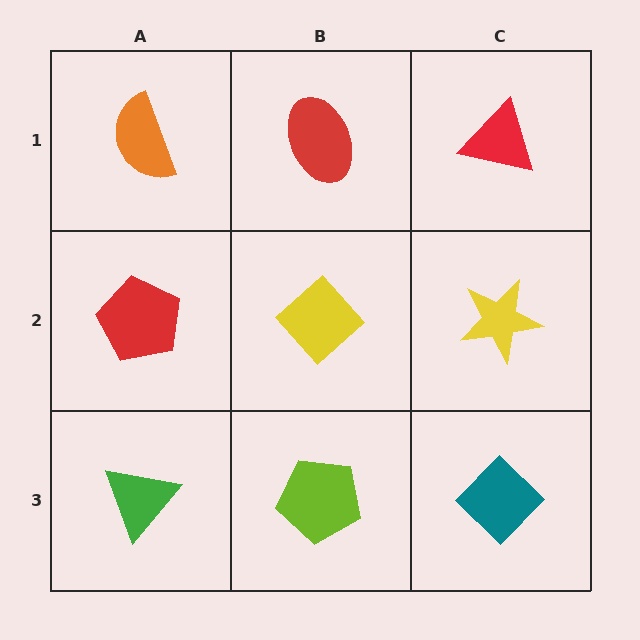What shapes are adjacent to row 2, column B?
A red ellipse (row 1, column B), a lime pentagon (row 3, column B), a red pentagon (row 2, column A), a yellow star (row 2, column C).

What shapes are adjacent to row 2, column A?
An orange semicircle (row 1, column A), a green triangle (row 3, column A), a yellow diamond (row 2, column B).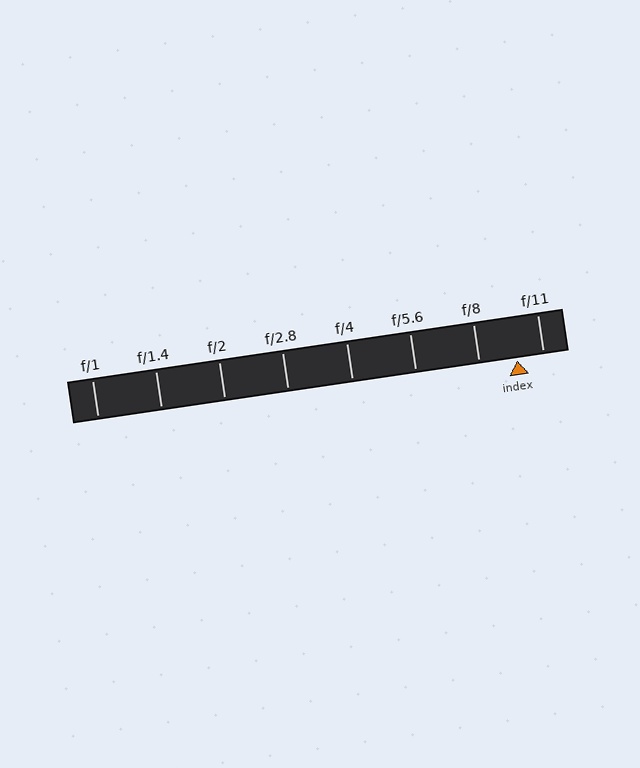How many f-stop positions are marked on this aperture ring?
There are 8 f-stop positions marked.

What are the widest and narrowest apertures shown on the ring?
The widest aperture shown is f/1 and the narrowest is f/11.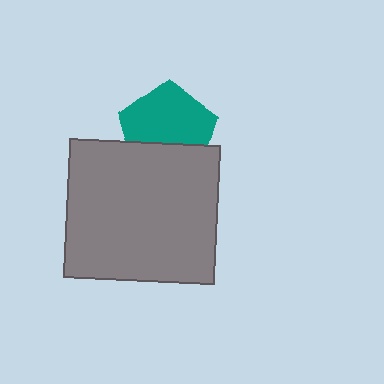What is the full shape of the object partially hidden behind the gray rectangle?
The partially hidden object is a teal pentagon.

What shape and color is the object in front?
The object in front is a gray rectangle.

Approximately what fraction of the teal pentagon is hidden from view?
Roughly 35% of the teal pentagon is hidden behind the gray rectangle.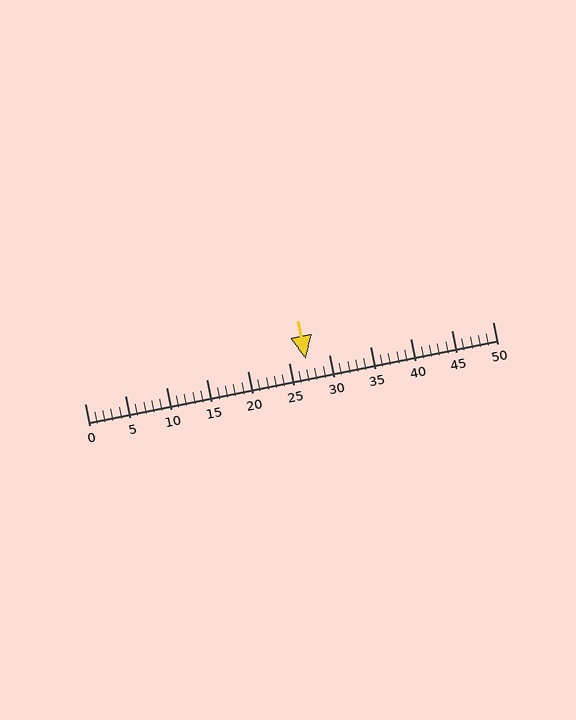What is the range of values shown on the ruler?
The ruler shows values from 0 to 50.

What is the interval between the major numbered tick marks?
The major tick marks are spaced 5 units apart.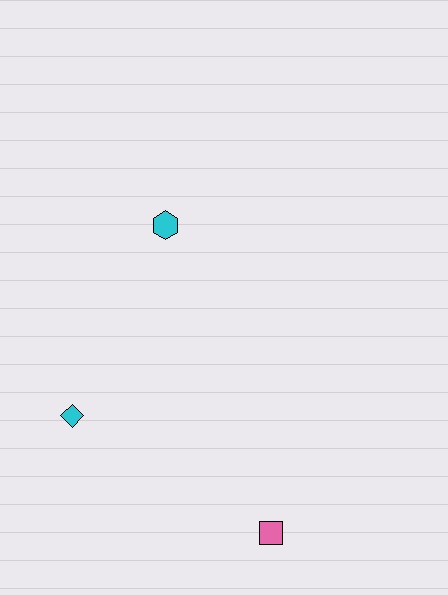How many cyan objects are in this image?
There are 2 cyan objects.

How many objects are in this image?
There are 3 objects.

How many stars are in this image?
There are no stars.